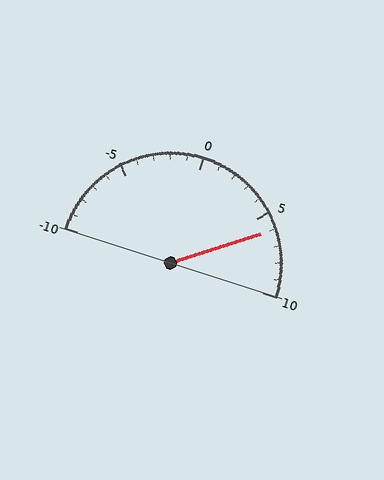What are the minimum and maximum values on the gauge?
The gauge ranges from -10 to 10.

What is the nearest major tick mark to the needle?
The nearest major tick mark is 5.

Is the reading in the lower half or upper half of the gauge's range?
The reading is in the upper half of the range (-10 to 10).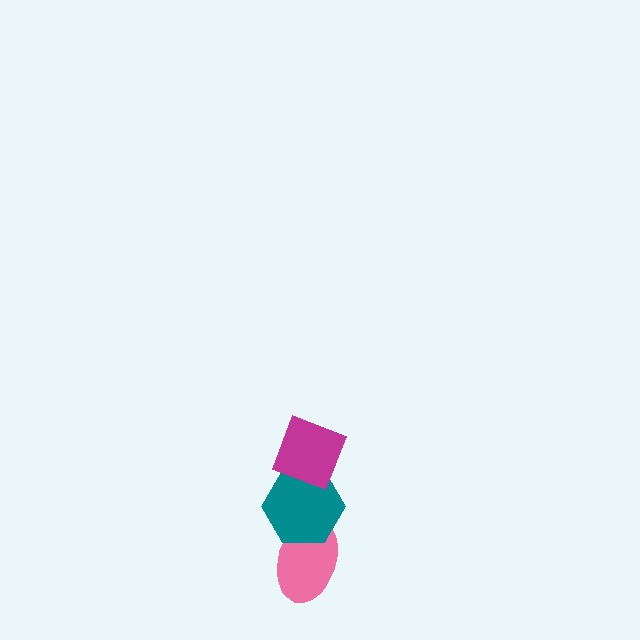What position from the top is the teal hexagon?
The teal hexagon is 2nd from the top.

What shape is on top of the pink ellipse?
The teal hexagon is on top of the pink ellipse.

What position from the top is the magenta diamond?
The magenta diamond is 1st from the top.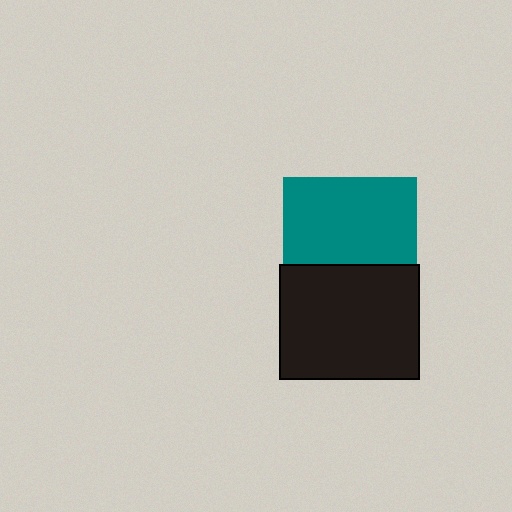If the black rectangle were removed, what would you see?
You would see the complete teal square.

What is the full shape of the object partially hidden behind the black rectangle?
The partially hidden object is a teal square.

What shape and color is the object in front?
The object in front is a black rectangle.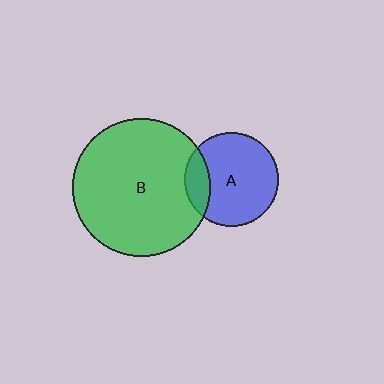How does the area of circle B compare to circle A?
Approximately 2.2 times.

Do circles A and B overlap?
Yes.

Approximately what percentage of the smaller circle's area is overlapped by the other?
Approximately 20%.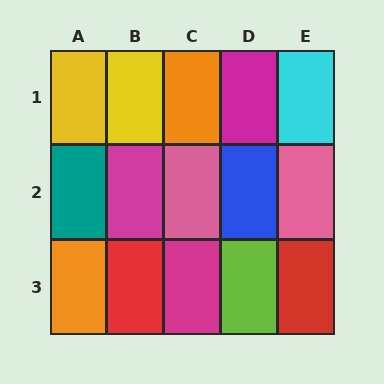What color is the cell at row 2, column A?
Teal.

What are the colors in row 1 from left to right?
Yellow, yellow, orange, magenta, cyan.